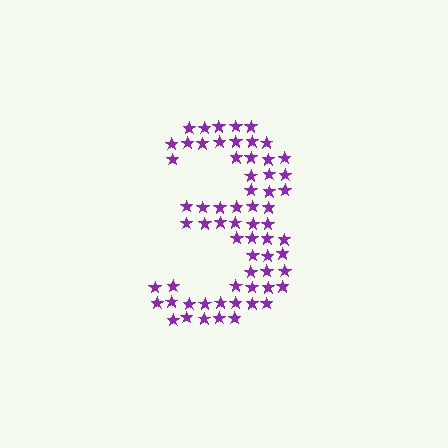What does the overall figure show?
The overall figure shows the digit 3.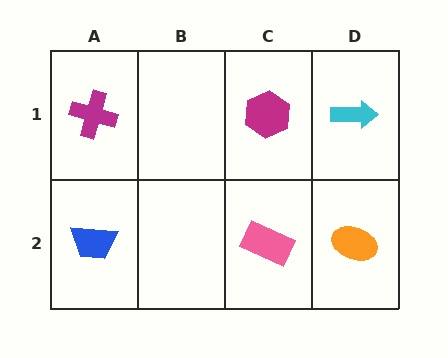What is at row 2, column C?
A pink rectangle.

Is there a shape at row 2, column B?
No, that cell is empty.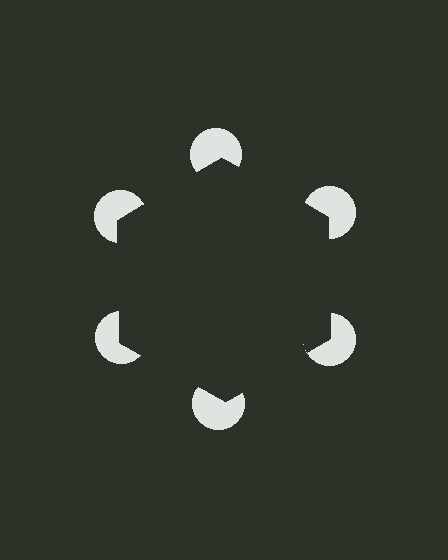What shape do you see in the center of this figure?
An illusory hexagon — its edges are inferred from the aligned wedge cuts in the pac-man discs, not physically drawn.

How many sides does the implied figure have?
6 sides.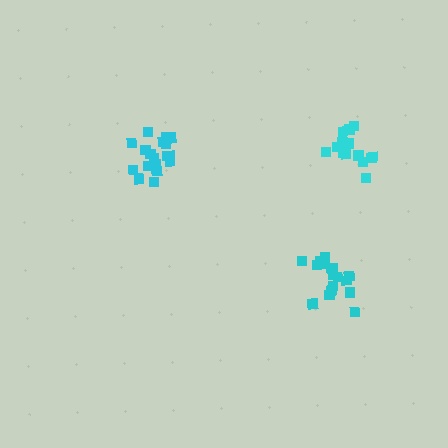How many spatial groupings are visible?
There are 3 spatial groupings.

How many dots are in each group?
Group 1: 14 dots, Group 2: 18 dots, Group 3: 18 dots (50 total).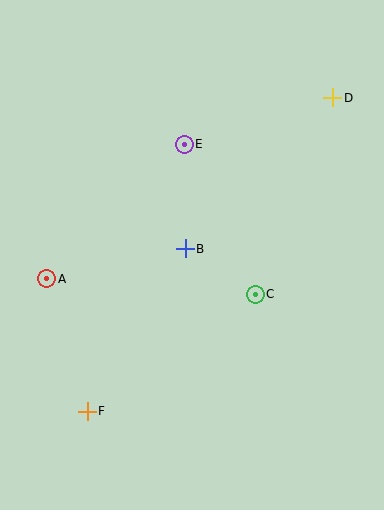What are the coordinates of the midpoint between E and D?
The midpoint between E and D is at (258, 121).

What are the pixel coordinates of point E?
Point E is at (184, 144).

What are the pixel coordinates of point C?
Point C is at (255, 294).